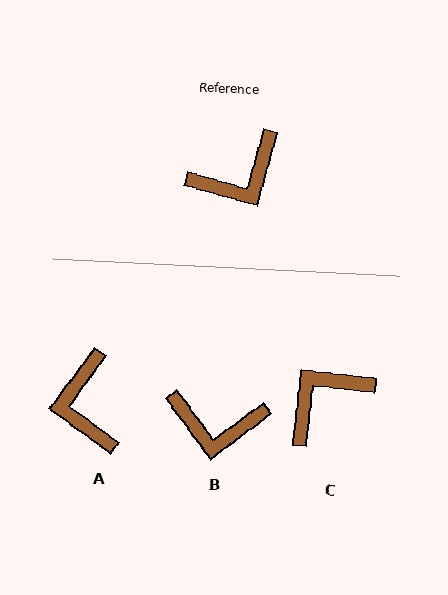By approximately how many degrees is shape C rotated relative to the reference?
Approximately 171 degrees clockwise.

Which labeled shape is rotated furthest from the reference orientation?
C, about 171 degrees away.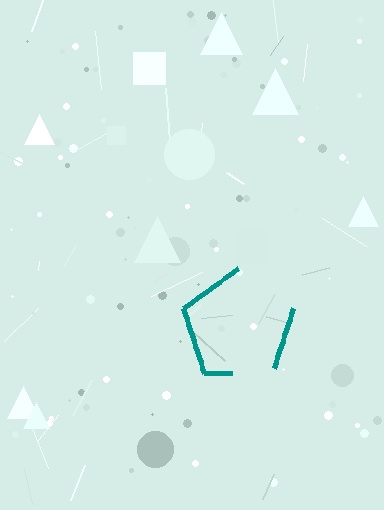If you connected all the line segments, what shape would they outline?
They would outline a pentagon.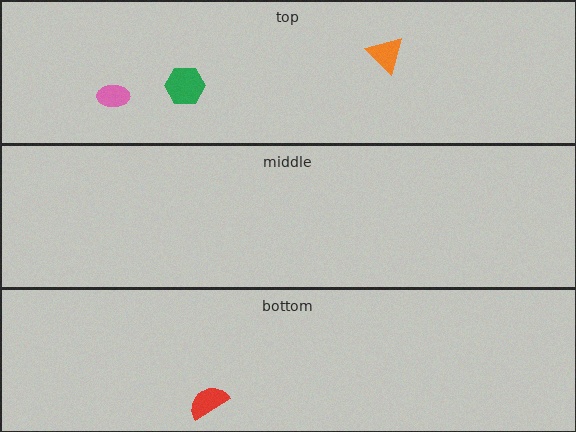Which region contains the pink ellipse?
The top region.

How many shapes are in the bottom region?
1.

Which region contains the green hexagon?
The top region.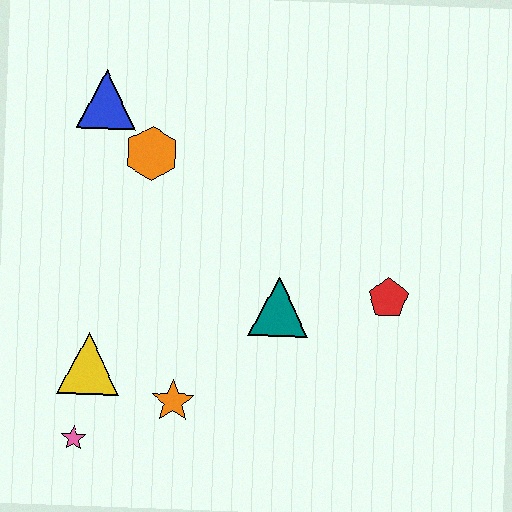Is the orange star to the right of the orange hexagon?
Yes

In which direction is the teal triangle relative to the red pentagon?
The teal triangle is to the left of the red pentagon.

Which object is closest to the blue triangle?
The orange hexagon is closest to the blue triangle.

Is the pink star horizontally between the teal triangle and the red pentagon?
No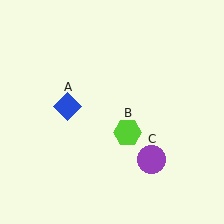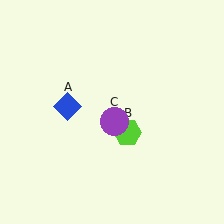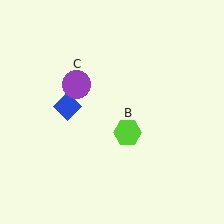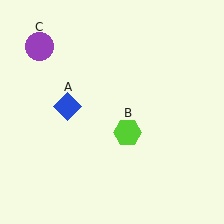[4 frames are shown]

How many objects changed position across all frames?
1 object changed position: purple circle (object C).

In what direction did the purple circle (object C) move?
The purple circle (object C) moved up and to the left.